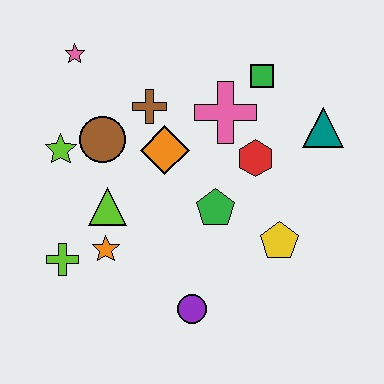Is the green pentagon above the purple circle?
Yes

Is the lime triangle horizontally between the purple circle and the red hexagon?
No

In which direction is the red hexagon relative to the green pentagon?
The red hexagon is above the green pentagon.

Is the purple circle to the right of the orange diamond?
Yes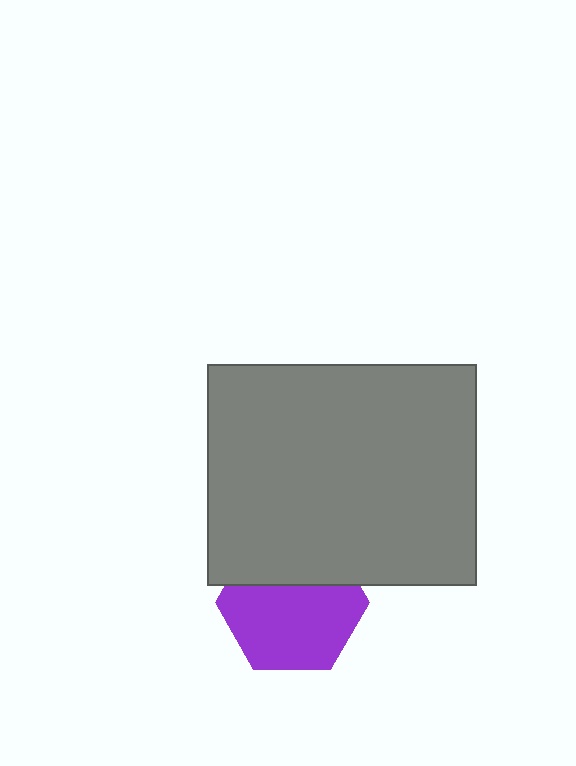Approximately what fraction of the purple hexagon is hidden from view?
Roughly 34% of the purple hexagon is hidden behind the gray rectangle.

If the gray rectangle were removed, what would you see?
You would see the complete purple hexagon.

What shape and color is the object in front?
The object in front is a gray rectangle.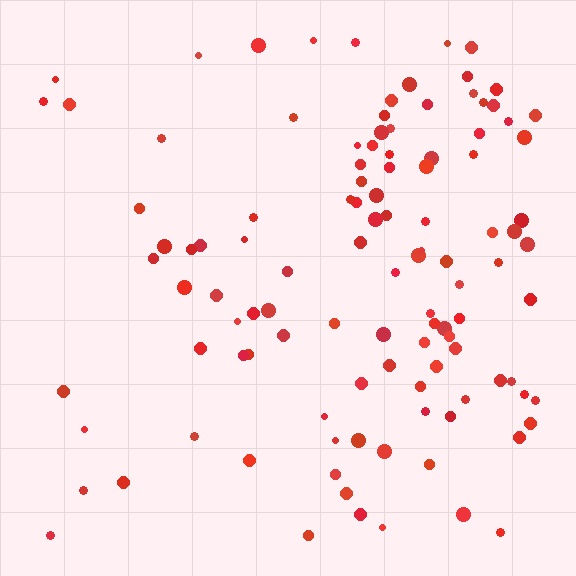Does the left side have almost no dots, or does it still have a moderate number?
Still a moderate number, just noticeably fewer than the right.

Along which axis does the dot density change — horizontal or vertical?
Horizontal.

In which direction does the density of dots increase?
From left to right, with the right side densest.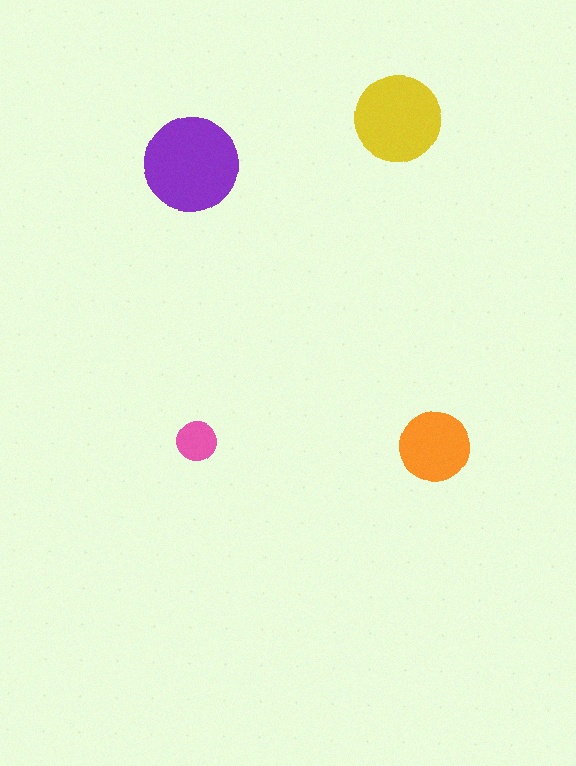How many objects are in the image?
There are 4 objects in the image.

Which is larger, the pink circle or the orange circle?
The orange one.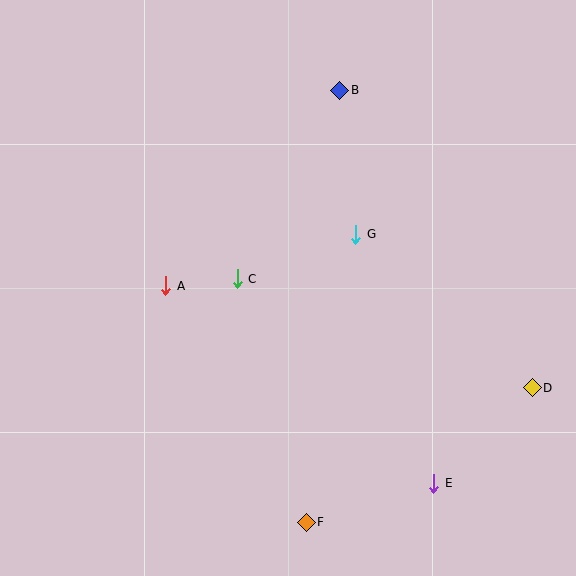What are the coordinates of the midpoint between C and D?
The midpoint between C and D is at (385, 333).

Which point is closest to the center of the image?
Point C at (237, 279) is closest to the center.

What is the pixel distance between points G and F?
The distance between G and F is 292 pixels.